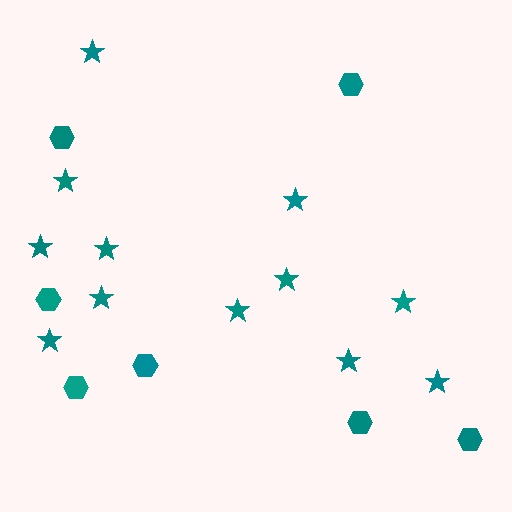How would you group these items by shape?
There are 2 groups: one group of stars (12) and one group of hexagons (7).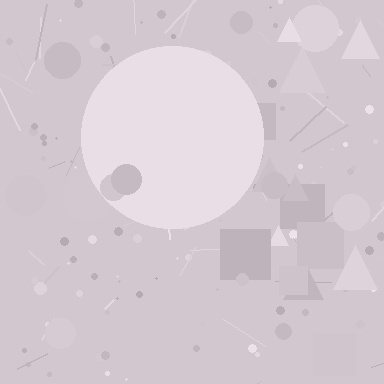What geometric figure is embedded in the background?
A circle is embedded in the background.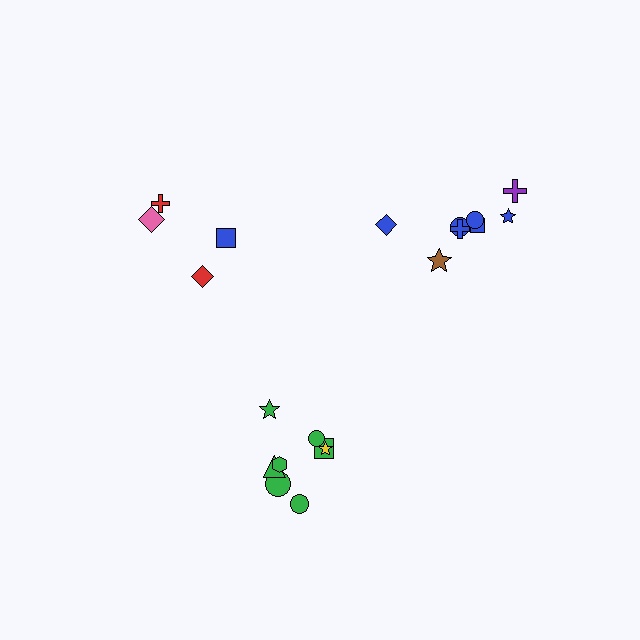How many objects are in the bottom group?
There are 8 objects.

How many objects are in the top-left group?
There are 4 objects.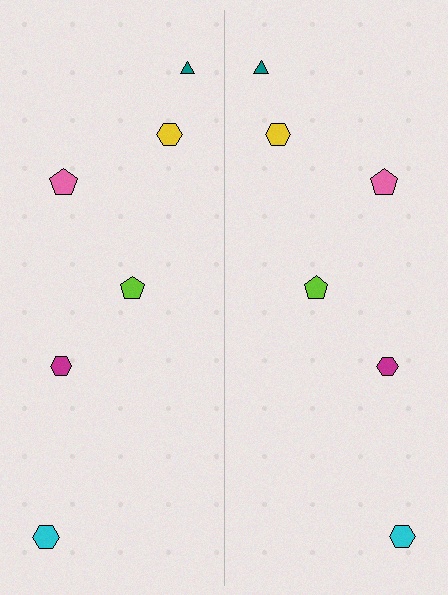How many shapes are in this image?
There are 12 shapes in this image.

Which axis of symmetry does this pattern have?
The pattern has a vertical axis of symmetry running through the center of the image.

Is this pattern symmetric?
Yes, this pattern has bilateral (reflection) symmetry.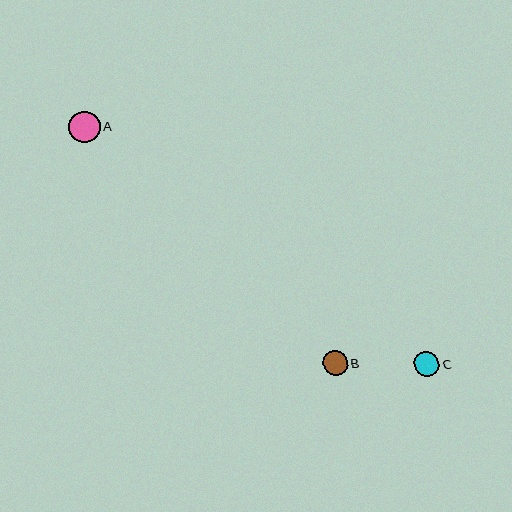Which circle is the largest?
Circle A is the largest with a size of approximately 31 pixels.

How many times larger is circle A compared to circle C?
Circle A is approximately 1.2 times the size of circle C.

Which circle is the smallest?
Circle B is the smallest with a size of approximately 25 pixels.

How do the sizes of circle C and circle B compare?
Circle C and circle B are approximately the same size.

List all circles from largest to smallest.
From largest to smallest: A, C, B.